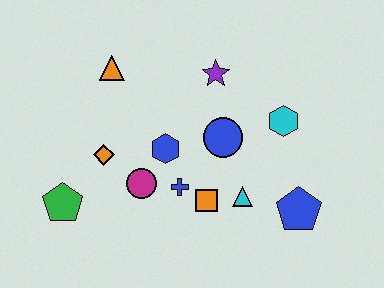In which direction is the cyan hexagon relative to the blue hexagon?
The cyan hexagon is to the right of the blue hexagon.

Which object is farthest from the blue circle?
The green pentagon is farthest from the blue circle.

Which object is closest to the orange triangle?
The orange diamond is closest to the orange triangle.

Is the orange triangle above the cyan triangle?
Yes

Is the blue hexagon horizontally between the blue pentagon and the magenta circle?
Yes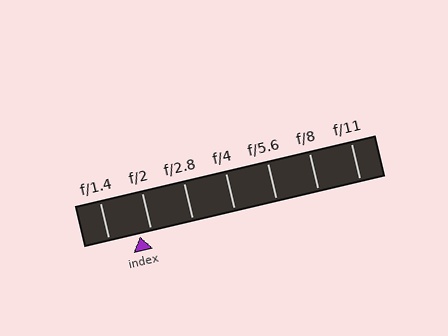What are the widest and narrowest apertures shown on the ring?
The widest aperture shown is f/1.4 and the narrowest is f/11.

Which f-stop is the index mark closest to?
The index mark is closest to f/2.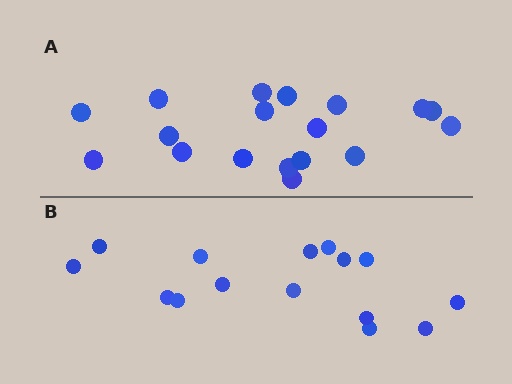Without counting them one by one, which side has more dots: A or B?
Region A (the top region) has more dots.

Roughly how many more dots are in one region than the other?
Region A has just a few more — roughly 2 or 3 more dots than region B.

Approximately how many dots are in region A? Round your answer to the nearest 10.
About 20 dots. (The exact count is 18, which rounds to 20.)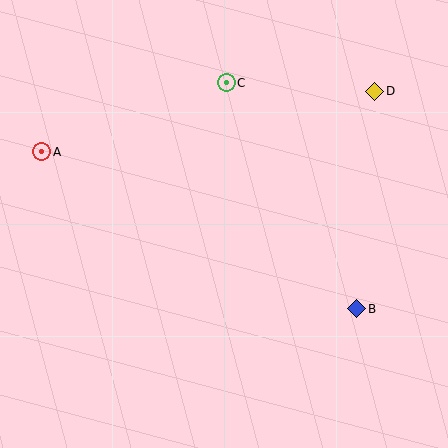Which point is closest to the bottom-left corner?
Point A is closest to the bottom-left corner.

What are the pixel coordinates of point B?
Point B is at (357, 309).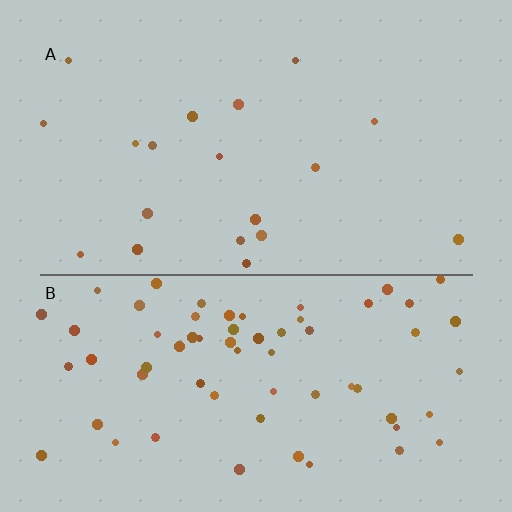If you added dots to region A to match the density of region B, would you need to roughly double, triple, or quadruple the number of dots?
Approximately triple.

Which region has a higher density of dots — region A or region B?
B (the bottom).